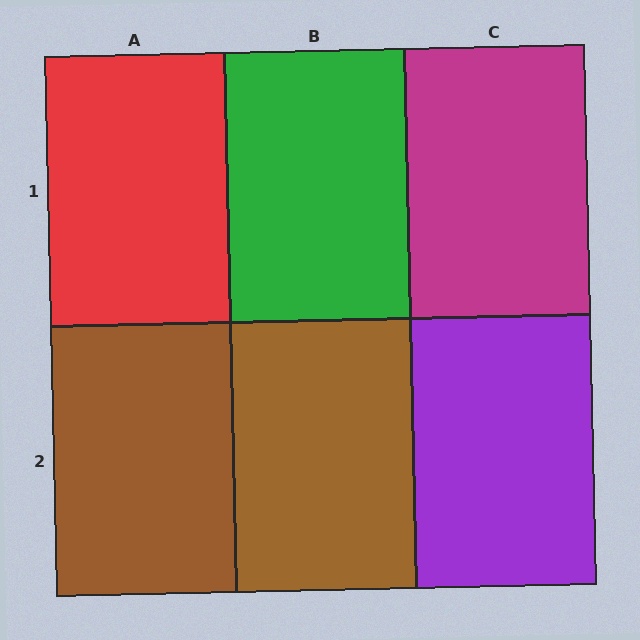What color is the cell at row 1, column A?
Red.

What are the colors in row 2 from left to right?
Brown, brown, purple.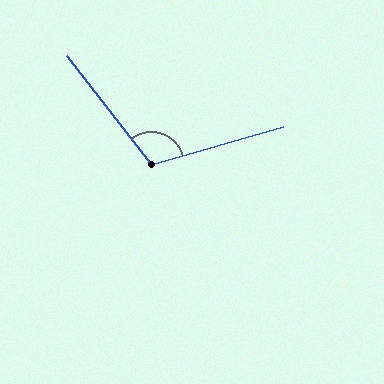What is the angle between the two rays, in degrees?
Approximately 112 degrees.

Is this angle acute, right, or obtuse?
It is obtuse.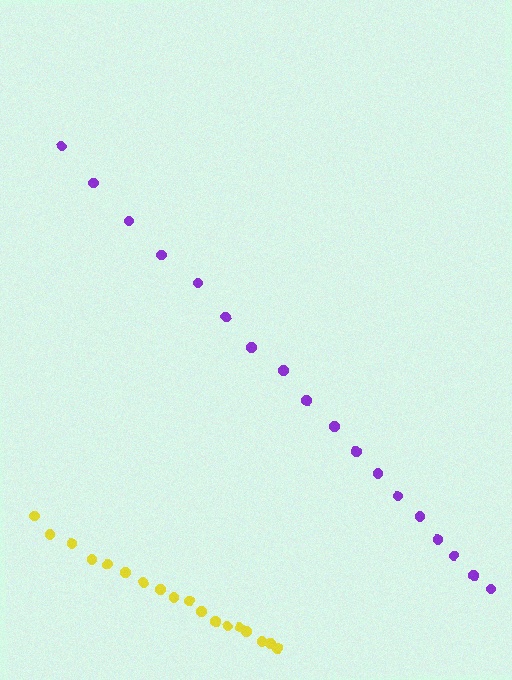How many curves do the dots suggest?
There are 2 distinct paths.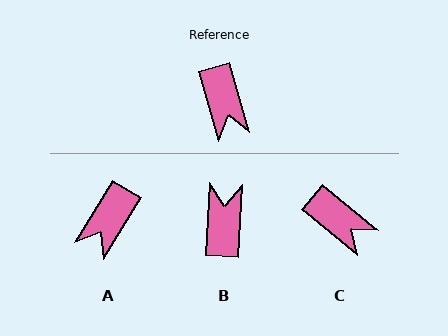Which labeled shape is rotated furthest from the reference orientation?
B, about 160 degrees away.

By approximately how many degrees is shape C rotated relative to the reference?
Approximately 35 degrees counter-clockwise.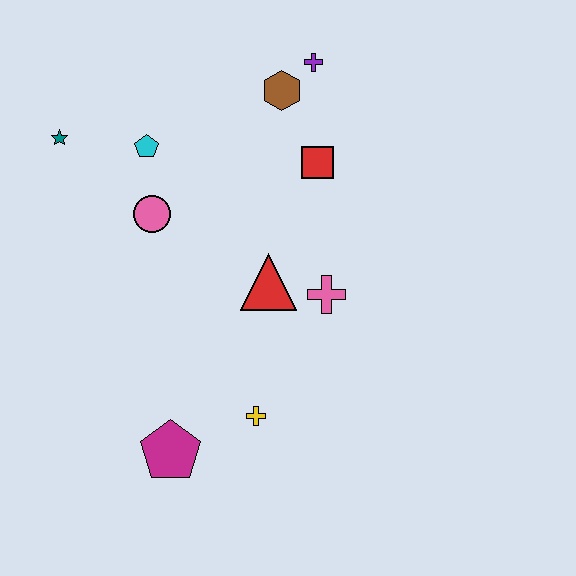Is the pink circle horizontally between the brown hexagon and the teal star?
Yes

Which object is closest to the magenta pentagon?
The yellow cross is closest to the magenta pentagon.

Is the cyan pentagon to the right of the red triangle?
No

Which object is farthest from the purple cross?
The magenta pentagon is farthest from the purple cross.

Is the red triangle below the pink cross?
No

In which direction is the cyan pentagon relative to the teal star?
The cyan pentagon is to the right of the teal star.